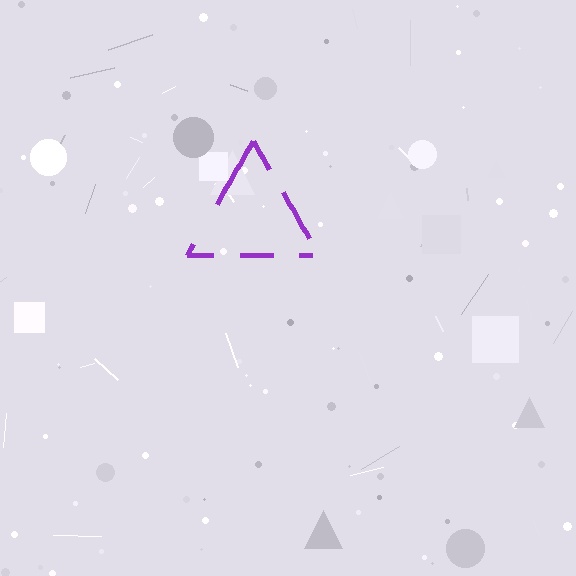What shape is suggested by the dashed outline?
The dashed outline suggests a triangle.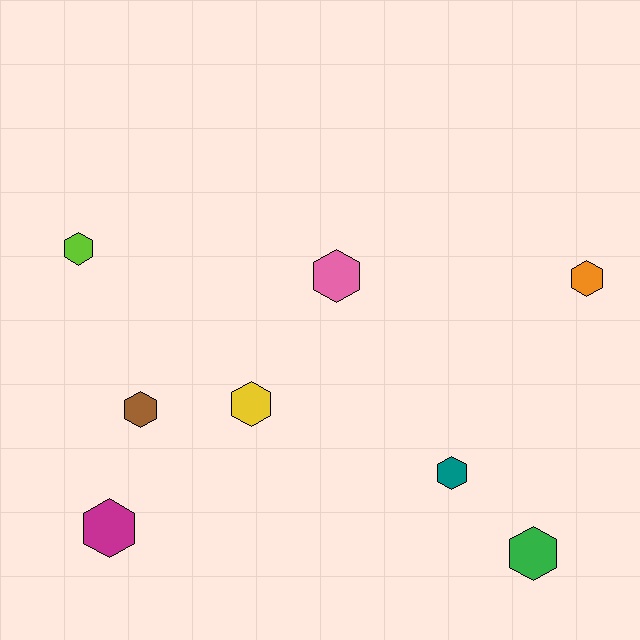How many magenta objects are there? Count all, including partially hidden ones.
There is 1 magenta object.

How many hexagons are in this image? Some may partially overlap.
There are 8 hexagons.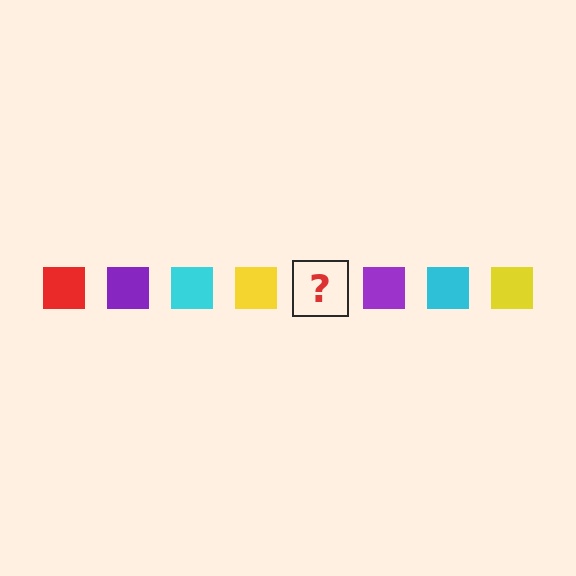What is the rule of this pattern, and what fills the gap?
The rule is that the pattern cycles through red, purple, cyan, yellow squares. The gap should be filled with a red square.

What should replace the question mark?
The question mark should be replaced with a red square.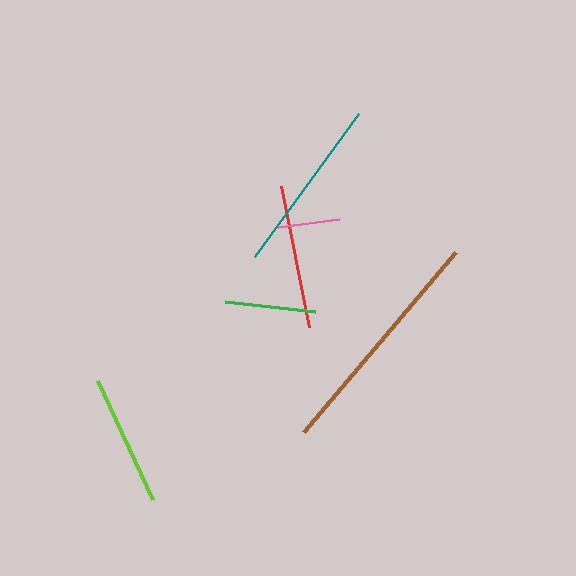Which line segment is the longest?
The brown line is the longest at approximately 236 pixels.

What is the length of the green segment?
The green segment is approximately 91 pixels long.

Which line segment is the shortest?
The pink line is the shortest at approximately 61 pixels.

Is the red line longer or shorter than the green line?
The red line is longer than the green line.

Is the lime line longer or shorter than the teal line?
The teal line is longer than the lime line.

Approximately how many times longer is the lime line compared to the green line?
The lime line is approximately 1.4 times the length of the green line.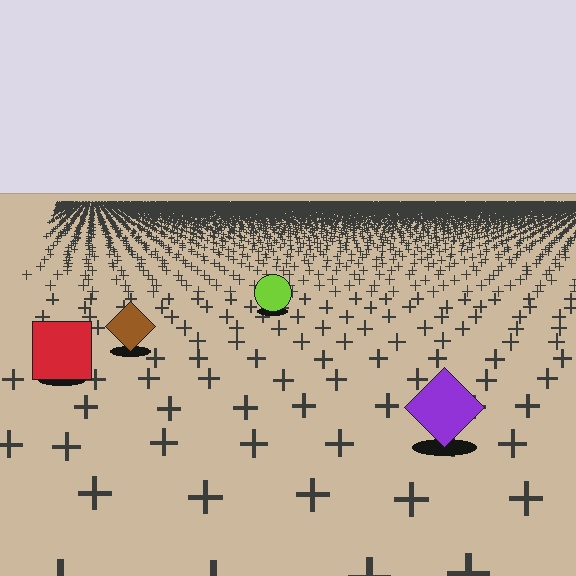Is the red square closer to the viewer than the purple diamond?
No. The purple diamond is closer — you can tell from the texture gradient: the ground texture is coarser near it.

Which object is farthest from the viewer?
The lime circle is farthest from the viewer. It appears smaller and the ground texture around it is denser.